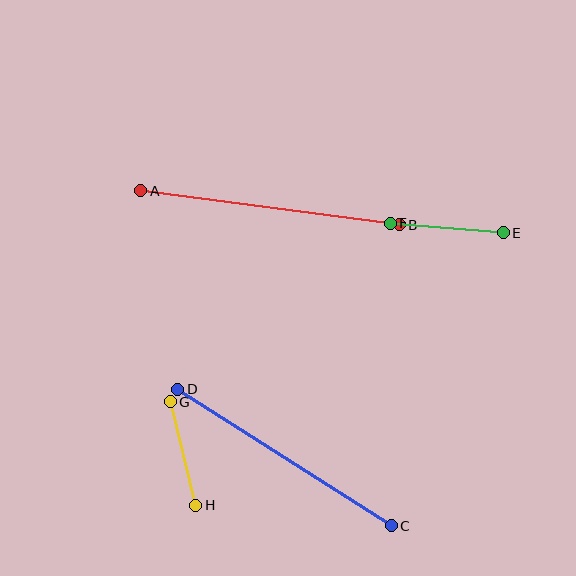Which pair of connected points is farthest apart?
Points A and B are farthest apart.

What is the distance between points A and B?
The distance is approximately 260 pixels.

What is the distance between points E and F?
The distance is approximately 113 pixels.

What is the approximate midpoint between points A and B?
The midpoint is at approximately (270, 208) pixels.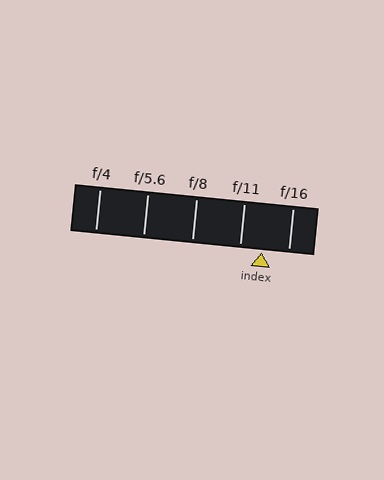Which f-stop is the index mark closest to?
The index mark is closest to f/11.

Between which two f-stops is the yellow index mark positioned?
The index mark is between f/11 and f/16.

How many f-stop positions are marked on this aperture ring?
There are 5 f-stop positions marked.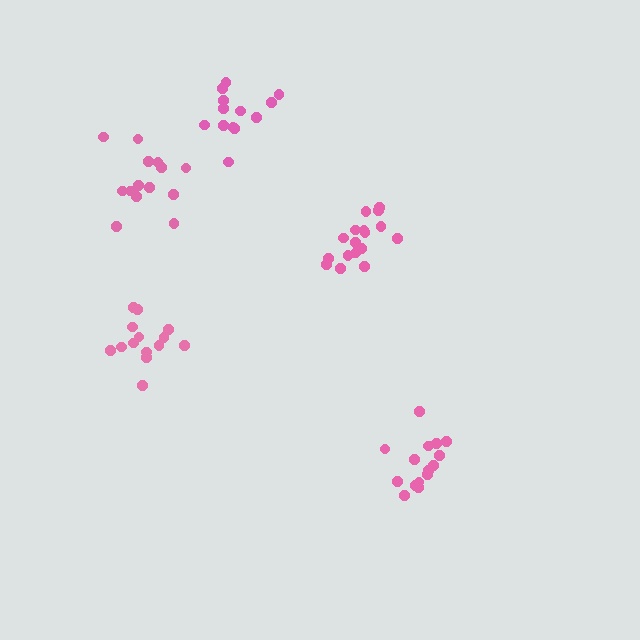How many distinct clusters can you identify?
There are 5 distinct clusters.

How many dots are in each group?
Group 1: 15 dots, Group 2: 14 dots, Group 3: 13 dots, Group 4: 17 dots, Group 5: 14 dots (73 total).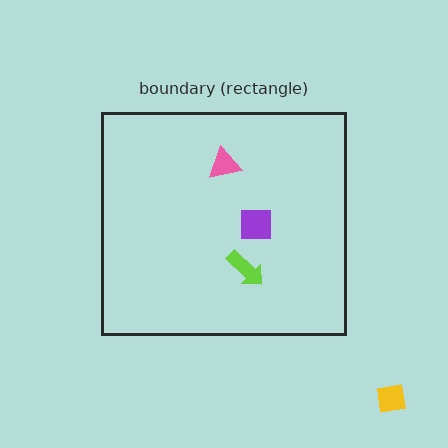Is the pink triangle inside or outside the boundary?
Inside.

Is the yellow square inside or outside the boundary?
Outside.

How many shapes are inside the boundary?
3 inside, 1 outside.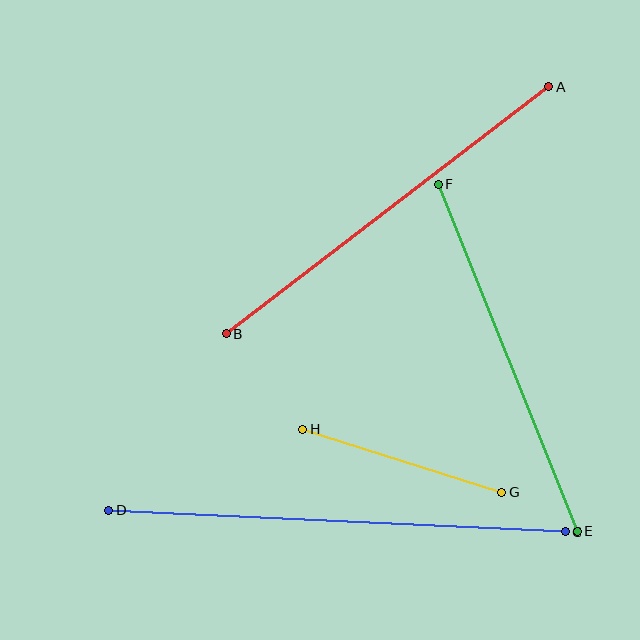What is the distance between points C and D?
The distance is approximately 457 pixels.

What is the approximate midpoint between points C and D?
The midpoint is at approximately (337, 521) pixels.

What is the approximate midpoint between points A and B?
The midpoint is at approximately (387, 210) pixels.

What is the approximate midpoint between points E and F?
The midpoint is at approximately (508, 358) pixels.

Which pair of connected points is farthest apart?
Points C and D are farthest apart.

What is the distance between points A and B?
The distance is approximately 406 pixels.